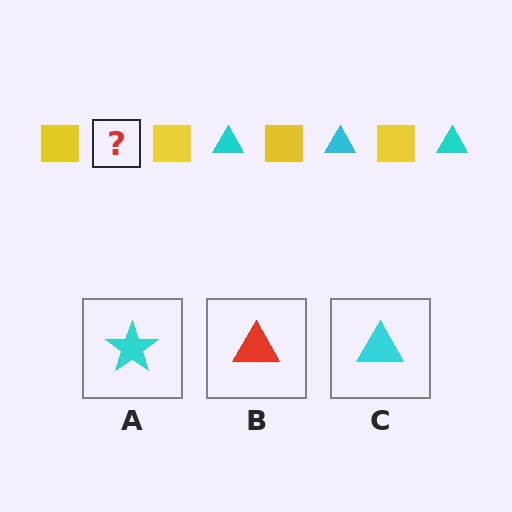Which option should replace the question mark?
Option C.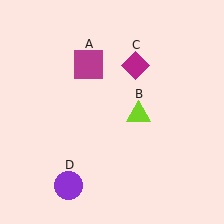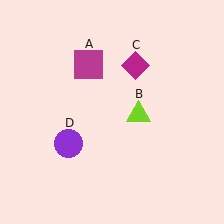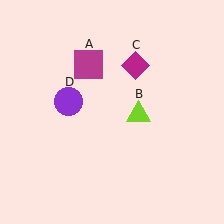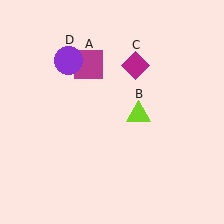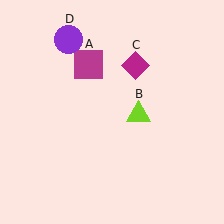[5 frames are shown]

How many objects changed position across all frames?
1 object changed position: purple circle (object D).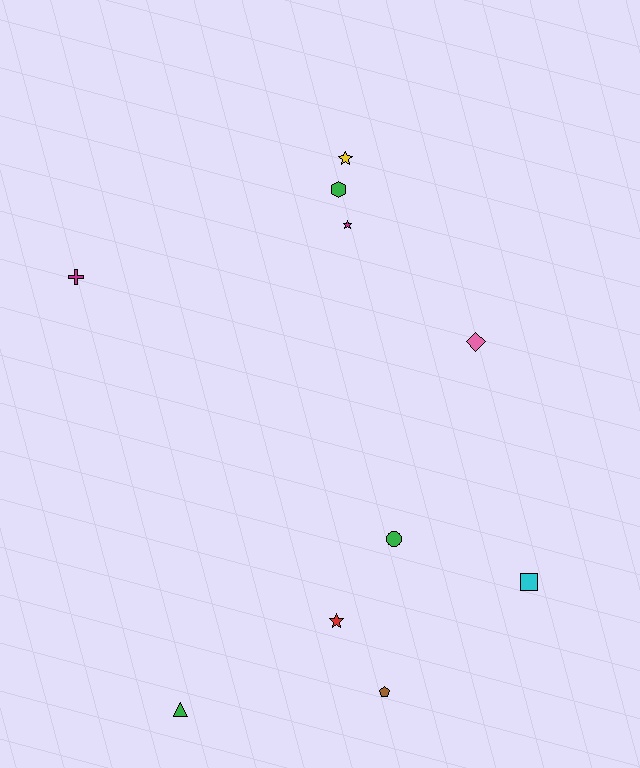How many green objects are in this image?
There are 3 green objects.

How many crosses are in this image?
There is 1 cross.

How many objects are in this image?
There are 10 objects.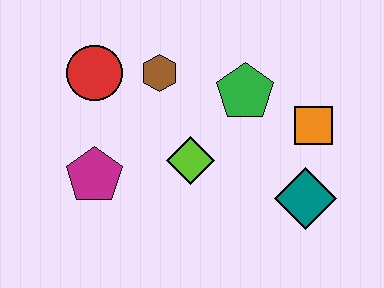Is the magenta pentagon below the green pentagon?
Yes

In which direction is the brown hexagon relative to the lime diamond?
The brown hexagon is above the lime diamond.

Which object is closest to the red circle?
The brown hexagon is closest to the red circle.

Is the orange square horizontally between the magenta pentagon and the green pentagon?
No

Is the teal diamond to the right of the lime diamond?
Yes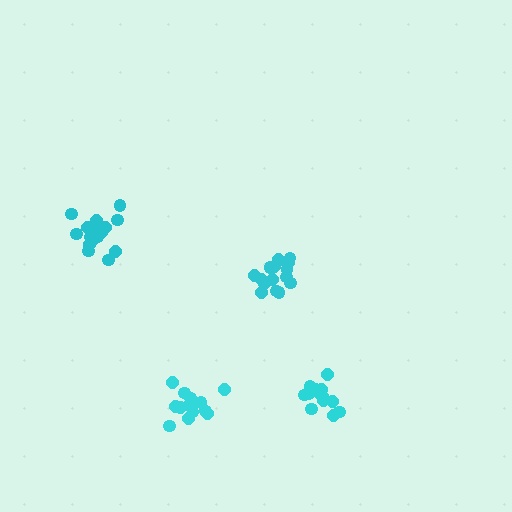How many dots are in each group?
Group 1: 16 dots, Group 2: 14 dots, Group 3: 14 dots, Group 4: 18 dots (62 total).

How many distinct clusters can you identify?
There are 4 distinct clusters.